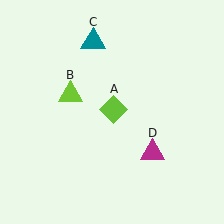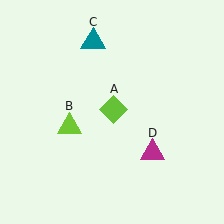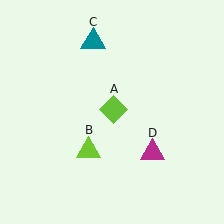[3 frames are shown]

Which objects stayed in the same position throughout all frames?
Lime diamond (object A) and teal triangle (object C) and magenta triangle (object D) remained stationary.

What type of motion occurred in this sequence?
The lime triangle (object B) rotated counterclockwise around the center of the scene.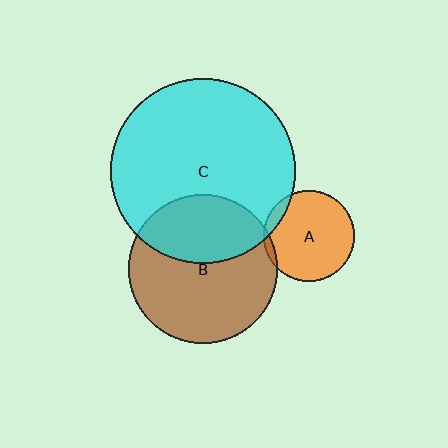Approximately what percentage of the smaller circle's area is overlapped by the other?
Approximately 5%.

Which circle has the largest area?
Circle C (cyan).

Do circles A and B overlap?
Yes.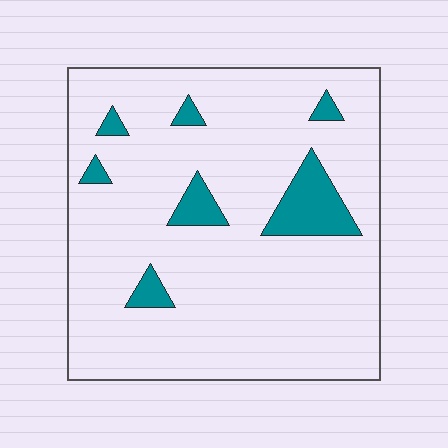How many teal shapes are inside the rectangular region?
7.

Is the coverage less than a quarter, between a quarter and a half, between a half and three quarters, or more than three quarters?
Less than a quarter.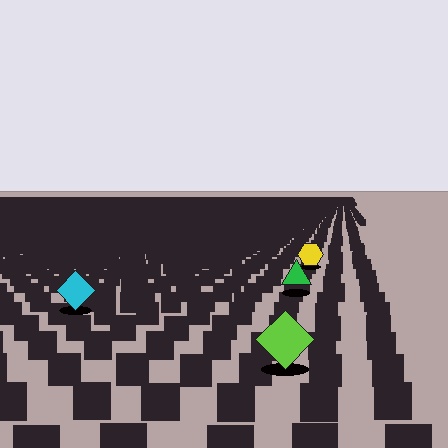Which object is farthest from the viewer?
The yellow hexagon is farthest from the viewer. It appears smaller and the ground texture around it is denser.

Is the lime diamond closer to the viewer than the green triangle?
Yes. The lime diamond is closer — you can tell from the texture gradient: the ground texture is coarser near it.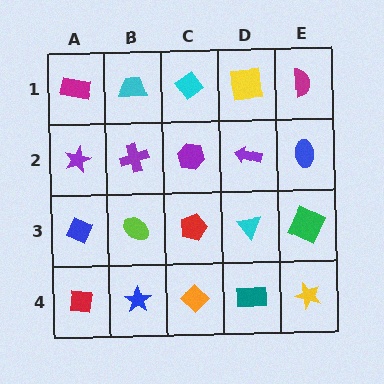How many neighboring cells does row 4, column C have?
3.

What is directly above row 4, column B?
A lime ellipse.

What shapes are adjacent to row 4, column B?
A lime ellipse (row 3, column B), a red square (row 4, column A), an orange diamond (row 4, column C).